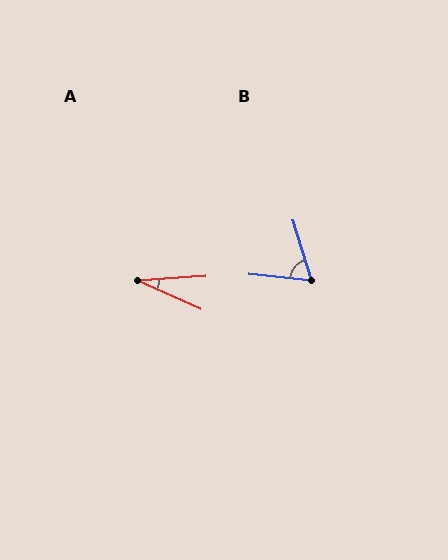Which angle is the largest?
B, at approximately 67 degrees.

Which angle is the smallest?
A, at approximately 28 degrees.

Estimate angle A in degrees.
Approximately 28 degrees.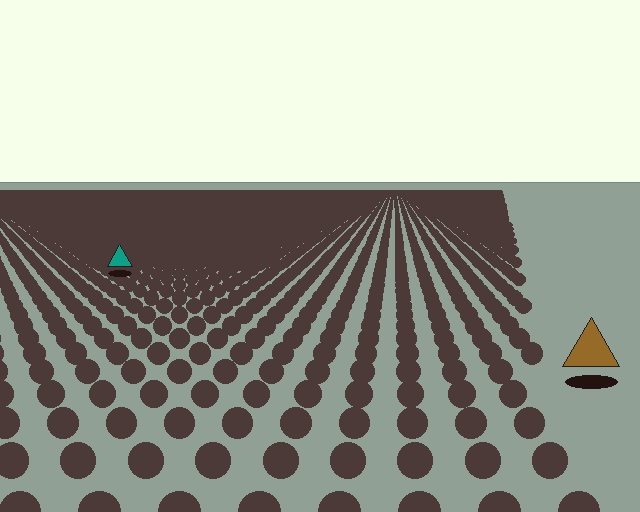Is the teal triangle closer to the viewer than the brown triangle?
No. The brown triangle is closer — you can tell from the texture gradient: the ground texture is coarser near it.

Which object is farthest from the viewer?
The teal triangle is farthest from the viewer. It appears smaller and the ground texture around it is denser.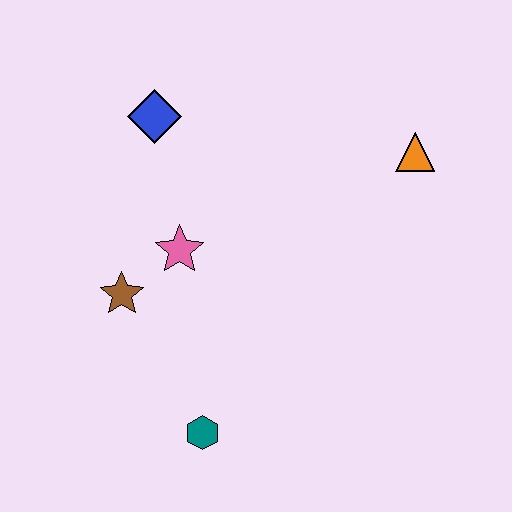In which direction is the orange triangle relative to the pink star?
The orange triangle is to the right of the pink star.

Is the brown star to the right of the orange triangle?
No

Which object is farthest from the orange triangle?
The teal hexagon is farthest from the orange triangle.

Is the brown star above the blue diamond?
No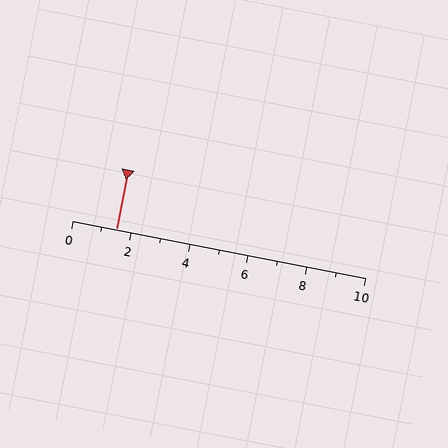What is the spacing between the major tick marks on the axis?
The major ticks are spaced 2 apart.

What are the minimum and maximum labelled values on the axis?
The axis runs from 0 to 10.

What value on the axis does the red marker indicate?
The marker indicates approximately 1.5.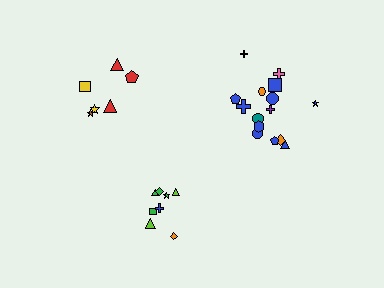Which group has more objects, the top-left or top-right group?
The top-right group.